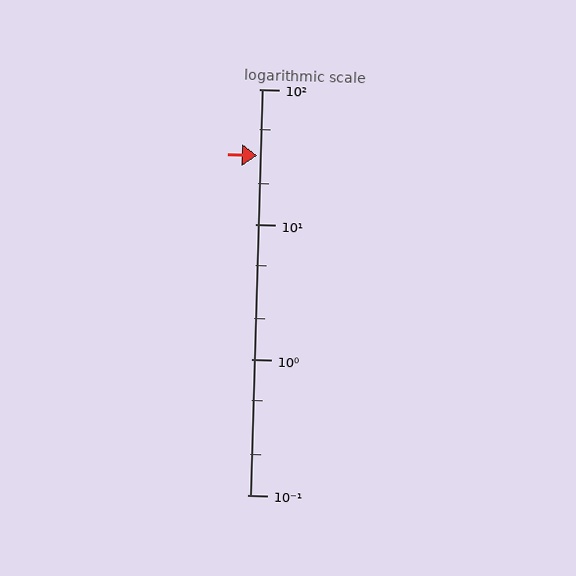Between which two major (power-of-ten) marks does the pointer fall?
The pointer is between 10 and 100.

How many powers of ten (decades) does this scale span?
The scale spans 3 decades, from 0.1 to 100.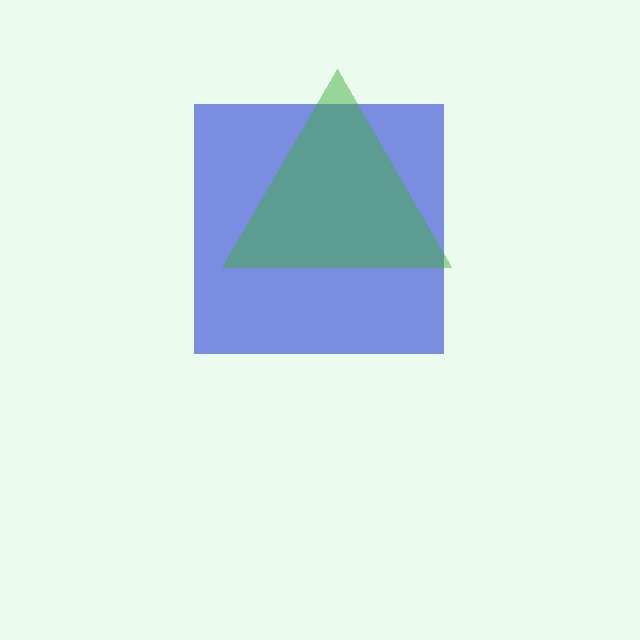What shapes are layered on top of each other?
The layered shapes are: a blue square, a green triangle.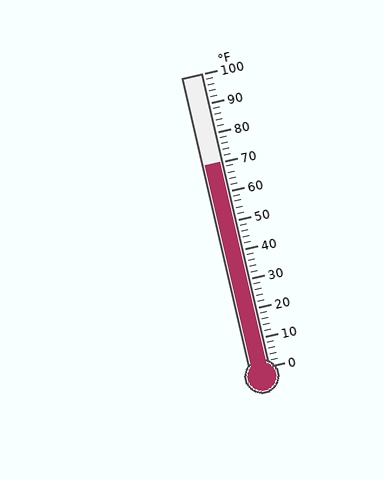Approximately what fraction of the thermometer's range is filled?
The thermometer is filled to approximately 70% of its range.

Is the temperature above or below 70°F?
The temperature is at 70°F.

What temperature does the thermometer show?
The thermometer shows approximately 70°F.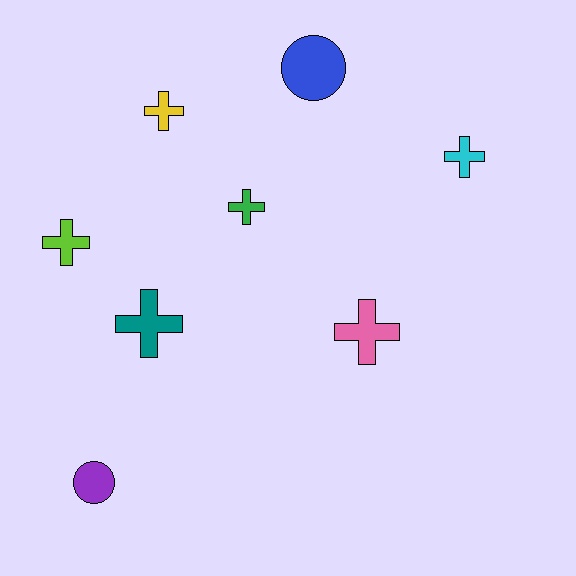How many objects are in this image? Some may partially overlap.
There are 8 objects.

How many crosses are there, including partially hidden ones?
There are 6 crosses.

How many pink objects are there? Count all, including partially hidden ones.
There is 1 pink object.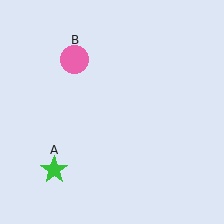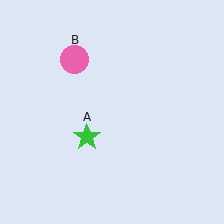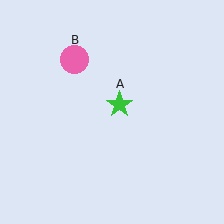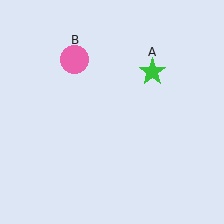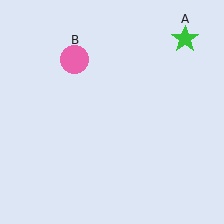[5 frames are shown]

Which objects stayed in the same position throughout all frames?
Pink circle (object B) remained stationary.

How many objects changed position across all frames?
1 object changed position: green star (object A).